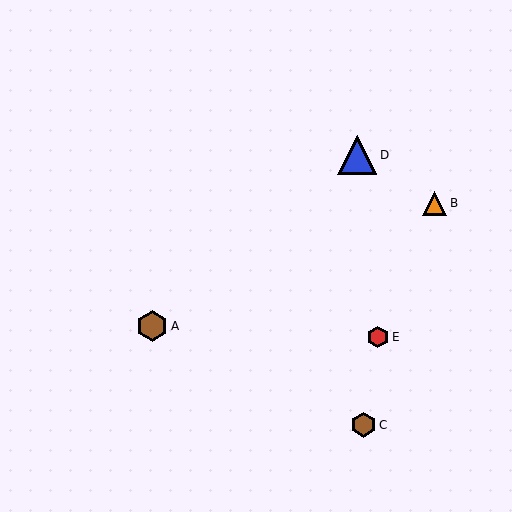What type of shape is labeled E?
Shape E is a red hexagon.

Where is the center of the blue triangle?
The center of the blue triangle is at (357, 155).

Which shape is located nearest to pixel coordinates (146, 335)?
The brown hexagon (labeled A) at (152, 326) is nearest to that location.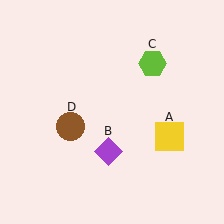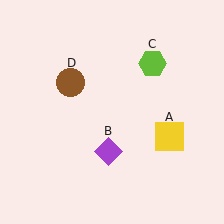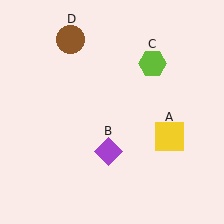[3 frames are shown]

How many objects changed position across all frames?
1 object changed position: brown circle (object D).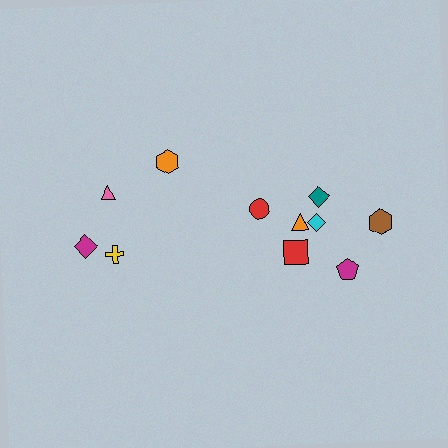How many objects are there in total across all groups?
There are 11 objects.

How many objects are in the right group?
There are 7 objects.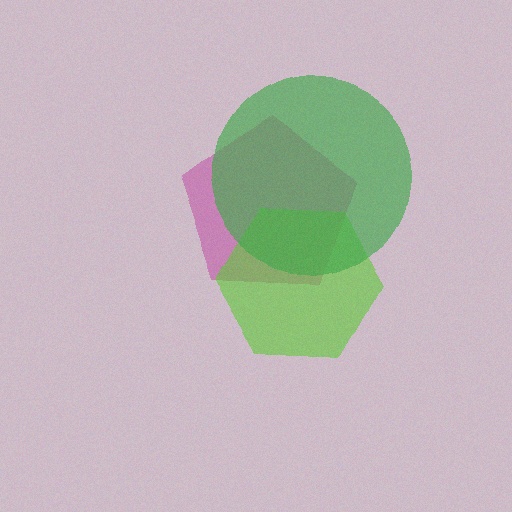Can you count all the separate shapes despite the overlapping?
Yes, there are 3 separate shapes.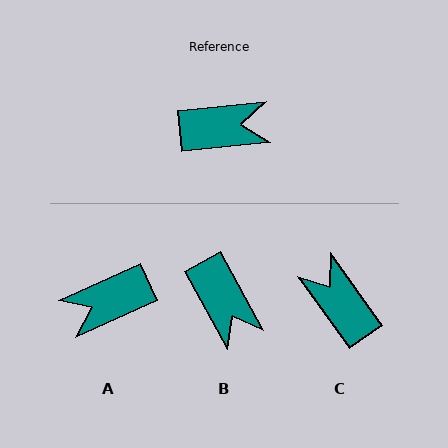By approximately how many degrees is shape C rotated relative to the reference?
Approximately 120 degrees counter-clockwise.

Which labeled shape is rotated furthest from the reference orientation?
A, about 162 degrees away.